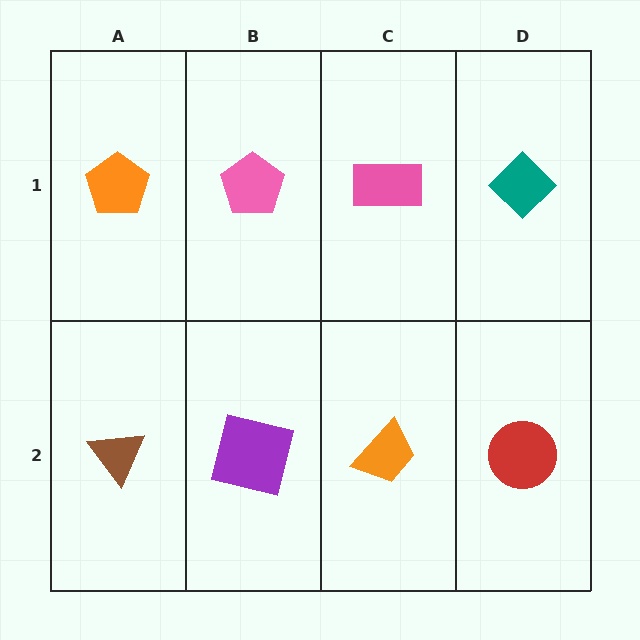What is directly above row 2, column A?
An orange pentagon.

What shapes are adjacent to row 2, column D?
A teal diamond (row 1, column D), an orange trapezoid (row 2, column C).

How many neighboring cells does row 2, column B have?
3.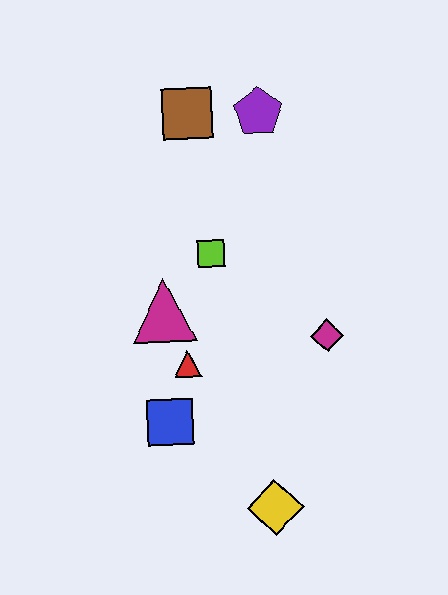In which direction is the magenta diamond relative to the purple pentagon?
The magenta diamond is below the purple pentagon.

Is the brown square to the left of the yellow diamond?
Yes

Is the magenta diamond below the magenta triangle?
Yes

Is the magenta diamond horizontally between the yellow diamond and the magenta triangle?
No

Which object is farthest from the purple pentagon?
The yellow diamond is farthest from the purple pentagon.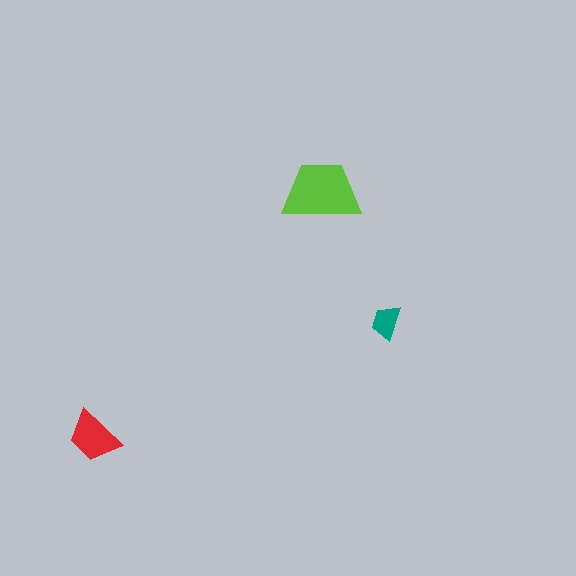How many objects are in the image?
There are 3 objects in the image.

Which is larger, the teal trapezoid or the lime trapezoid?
The lime one.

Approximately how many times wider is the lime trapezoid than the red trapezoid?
About 1.5 times wider.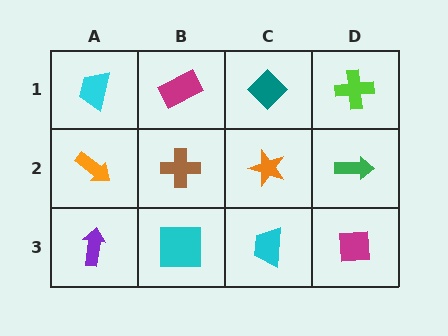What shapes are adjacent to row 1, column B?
A brown cross (row 2, column B), a cyan trapezoid (row 1, column A), a teal diamond (row 1, column C).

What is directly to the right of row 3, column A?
A cyan square.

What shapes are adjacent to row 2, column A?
A cyan trapezoid (row 1, column A), a purple arrow (row 3, column A), a brown cross (row 2, column B).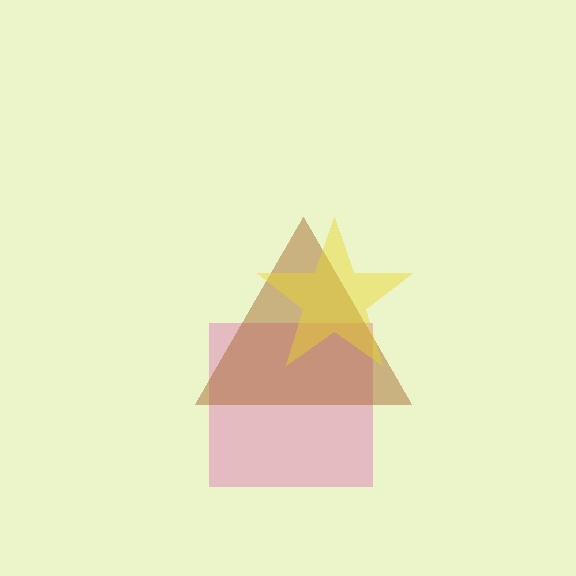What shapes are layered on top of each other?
The layered shapes are: a pink square, a brown triangle, a yellow star.